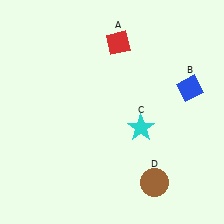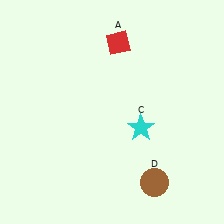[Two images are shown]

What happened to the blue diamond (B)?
The blue diamond (B) was removed in Image 2. It was in the top-right area of Image 1.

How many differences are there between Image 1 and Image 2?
There is 1 difference between the two images.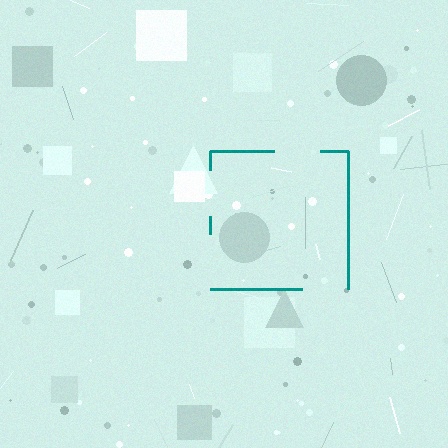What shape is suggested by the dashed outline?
The dashed outline suggests a square.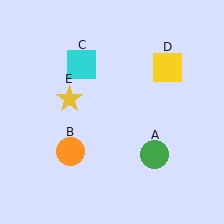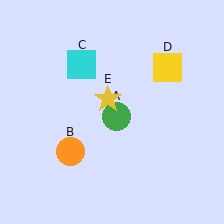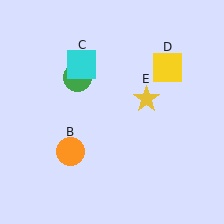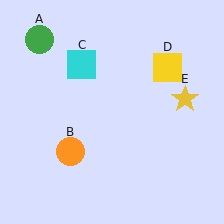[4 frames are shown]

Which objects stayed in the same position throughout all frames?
Orange circle (object B) and cyan square (object C) and yellow square (object D) remained stationary.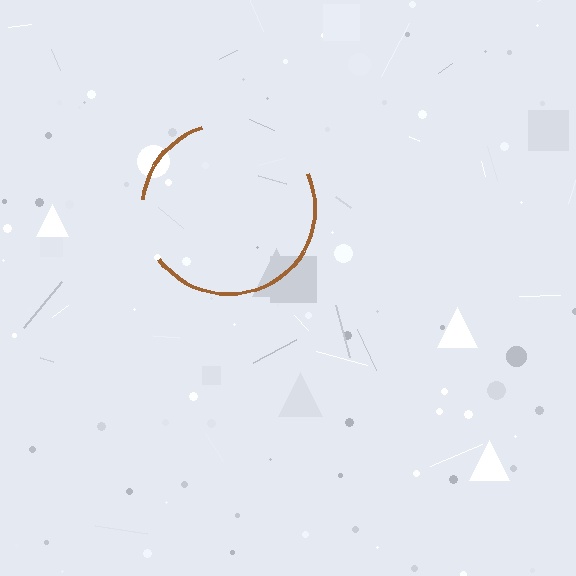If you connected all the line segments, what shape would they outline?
They would outline a circle.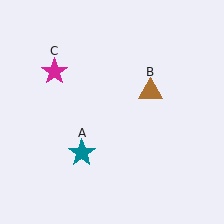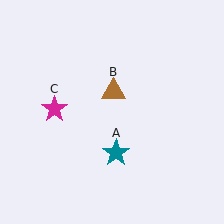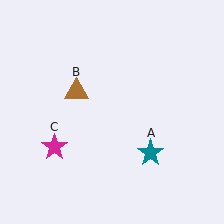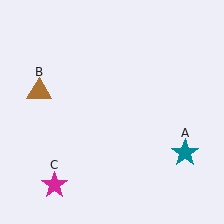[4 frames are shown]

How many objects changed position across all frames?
3 objects changed position: teal star (object A), brown triangle (object B), magenta star (object C).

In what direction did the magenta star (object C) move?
The magenta star (object C) moved down.